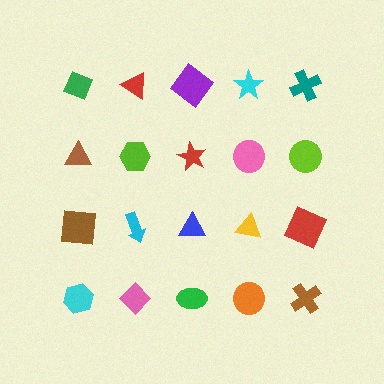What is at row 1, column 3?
A purple diamond.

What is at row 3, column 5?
A red square.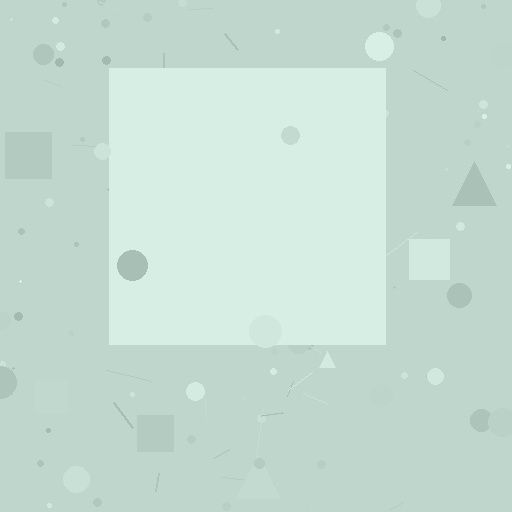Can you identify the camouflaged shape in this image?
The camouflaged shape is a square.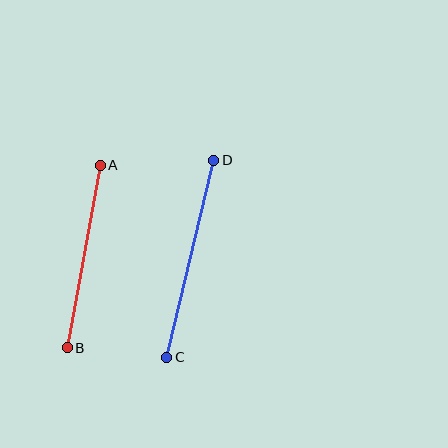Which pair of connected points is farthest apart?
Points C and D are farthest apart.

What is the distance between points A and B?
The distance is approximately 185 pixels.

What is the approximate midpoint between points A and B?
The midpoint is at approximately (84, 257) pixels.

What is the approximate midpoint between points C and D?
The midpoint is at approximately (190, 259) pixels.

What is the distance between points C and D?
The distance is approximately 202 pixels.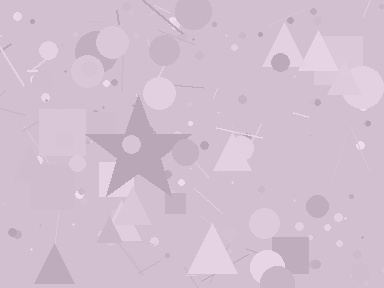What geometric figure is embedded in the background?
A star is embedded in the background.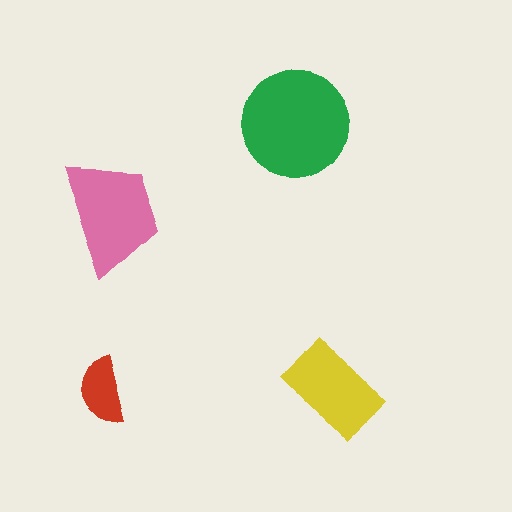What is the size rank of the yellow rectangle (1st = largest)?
3rd.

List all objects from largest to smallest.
The green circle, the pink trapezoid, the yellow rectangle, the red semicircle.